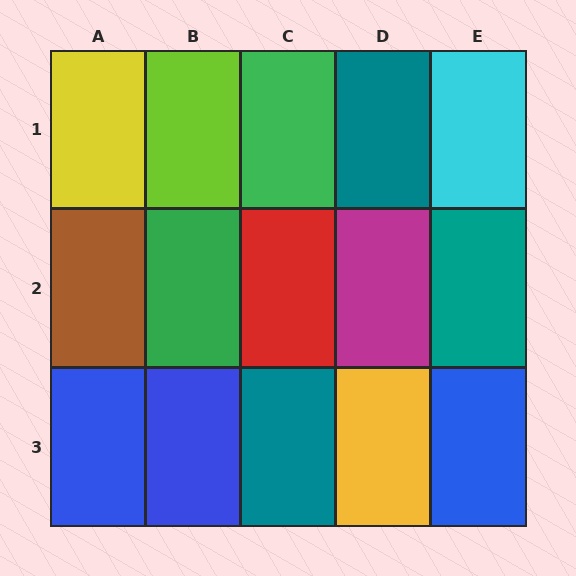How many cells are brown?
1 cell is brown.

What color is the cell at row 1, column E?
Cyan.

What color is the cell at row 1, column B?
Lime.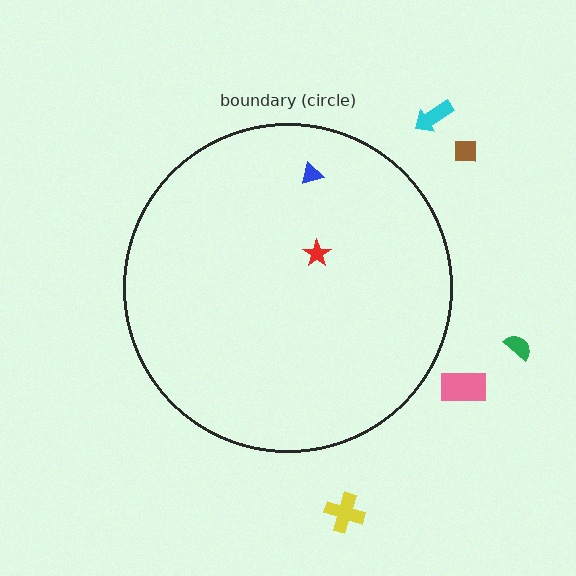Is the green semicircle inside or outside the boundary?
Outside.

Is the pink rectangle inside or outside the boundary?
Outside.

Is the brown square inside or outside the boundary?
Outside.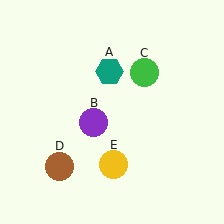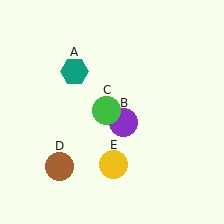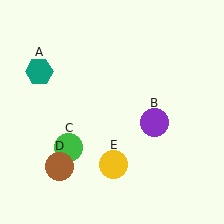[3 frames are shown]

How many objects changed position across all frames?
3 objects changed position: teal hexagon (object A), purple circle (object B), green circle (object C).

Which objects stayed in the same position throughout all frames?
Brown circle (object D) and yellow circle (object E) remained stationary.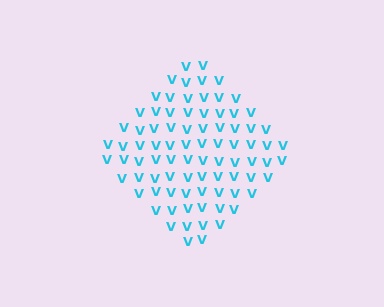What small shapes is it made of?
It is made of small letter V's.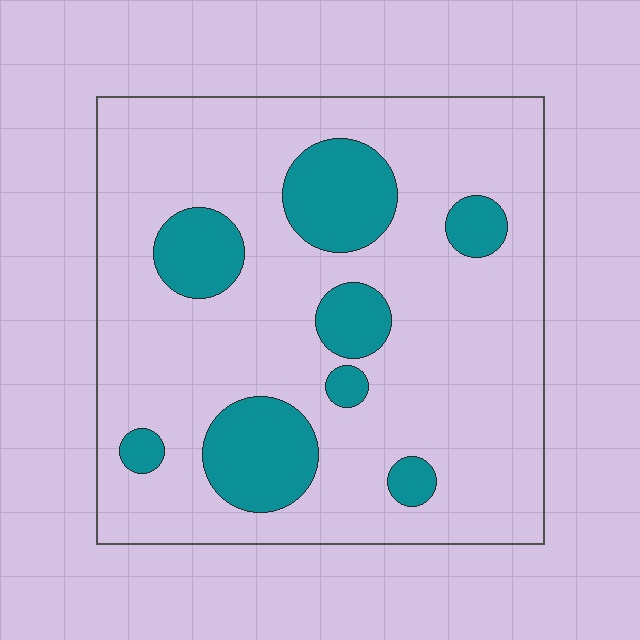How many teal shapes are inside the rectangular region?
8.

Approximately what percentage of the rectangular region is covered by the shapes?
Approximately 20%.